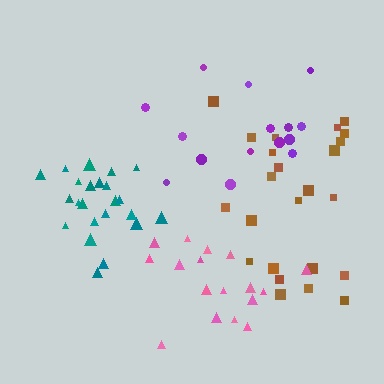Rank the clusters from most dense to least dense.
teal, pink, brown, purple.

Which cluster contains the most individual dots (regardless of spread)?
Brown (26).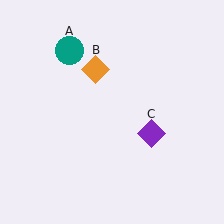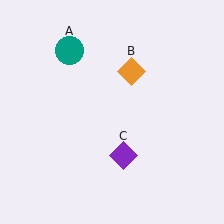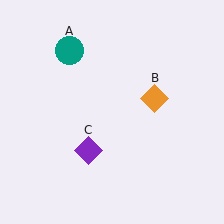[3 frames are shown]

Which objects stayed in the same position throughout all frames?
Teal circle (object A) remained stationary.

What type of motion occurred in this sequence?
The orange diamond (object B), purple diamond (object C) rotated clockwise around the center of the scene.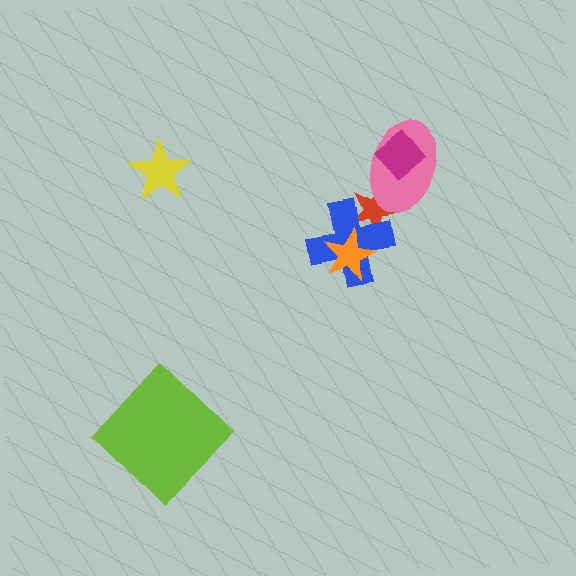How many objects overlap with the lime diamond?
0 objects overlap with the lime diamond.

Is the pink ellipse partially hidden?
Yes, it is partially covered by another shape.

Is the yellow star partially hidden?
No, no other shape covers it.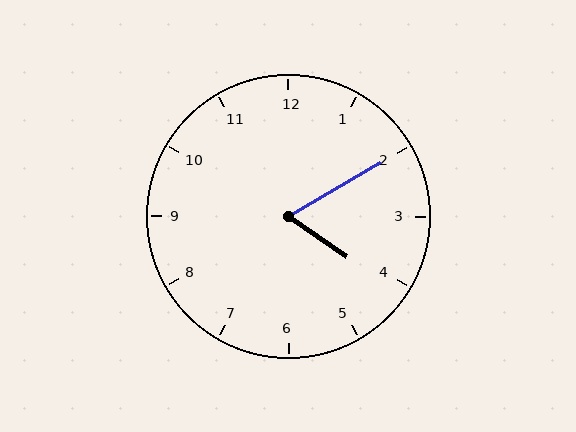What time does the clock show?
4:10.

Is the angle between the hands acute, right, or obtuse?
It is acute.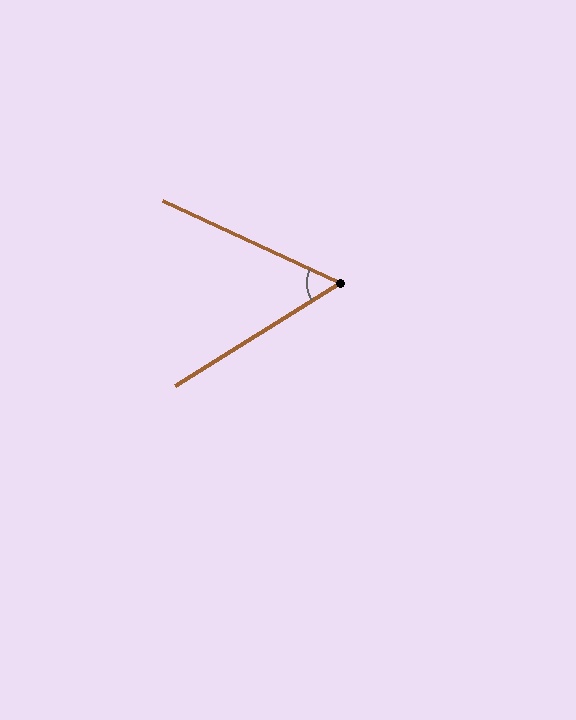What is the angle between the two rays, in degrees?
Approximately 57 degrees.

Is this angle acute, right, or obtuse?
It is acute.